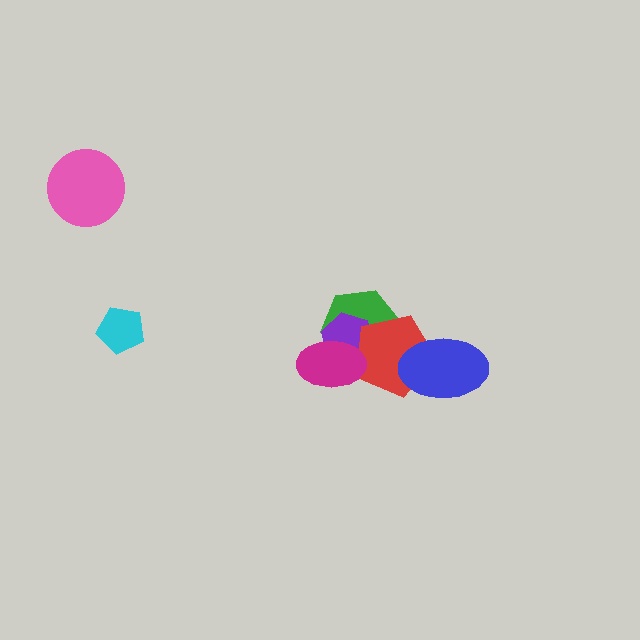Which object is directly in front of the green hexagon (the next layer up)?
The purple hexagon is directly in front of the green hexagon.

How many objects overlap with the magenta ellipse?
3 objects overlap with the magenta ellipse.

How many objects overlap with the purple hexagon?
3 objects overlap with the purple hexagon.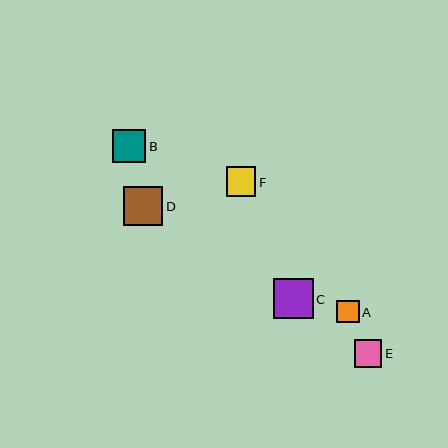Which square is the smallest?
Square A is the smallest with a size of approximately 23 pixels.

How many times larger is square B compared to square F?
Square B is approximately 1.1 times the size of square F.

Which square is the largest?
Square C is the largest with a size of approximately 39 pixels.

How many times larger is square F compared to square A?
Square F is approximately 1.3 times the size of square A.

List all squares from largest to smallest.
From largest to smallest: C, D, B, F, E, A.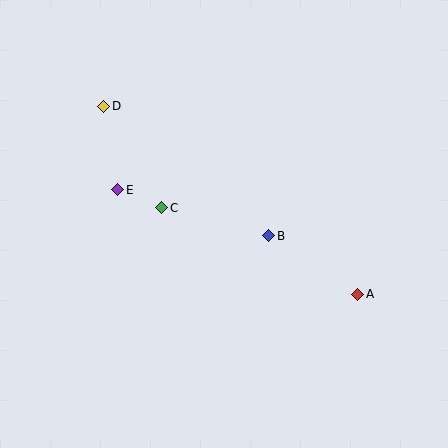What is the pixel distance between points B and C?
The distance between B and C is 111 pixels.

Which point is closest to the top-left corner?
Point D is closest to the top-left corner.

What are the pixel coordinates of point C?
Point C is at (162, 208).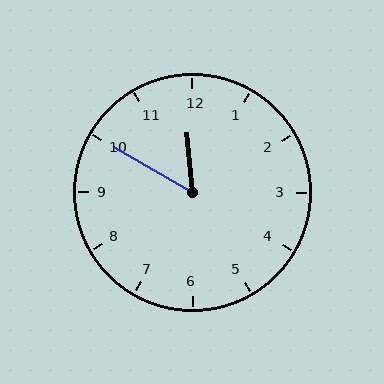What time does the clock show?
11:50.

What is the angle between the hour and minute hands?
Approximately 55 degrees.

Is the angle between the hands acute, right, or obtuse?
It is acute.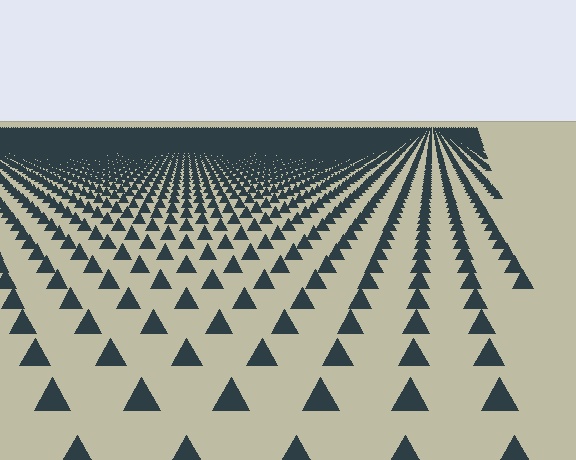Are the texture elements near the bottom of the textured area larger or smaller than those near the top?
Larger. Near the bottom, elements are closer to the viewer and appear at a bigger on-screen size.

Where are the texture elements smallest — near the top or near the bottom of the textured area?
Near the top.